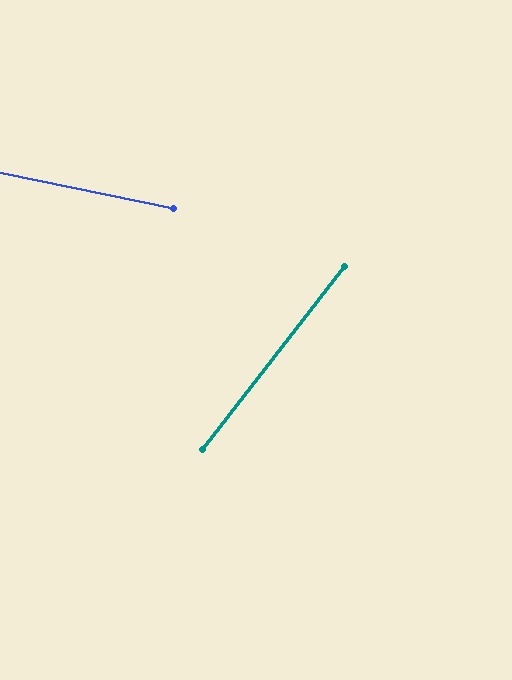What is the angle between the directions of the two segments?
Approximately 64 degrees.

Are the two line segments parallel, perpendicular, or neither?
Neither parallel nor perpendicular — they differ by about 64°.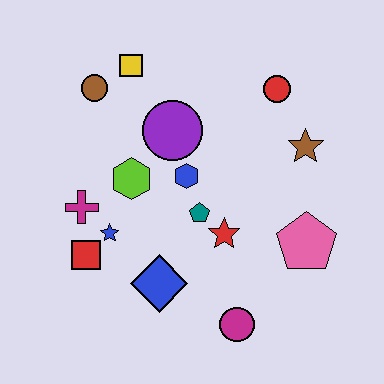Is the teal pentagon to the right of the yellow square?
Yes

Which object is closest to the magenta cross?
The blue star is closest to the magenta cross.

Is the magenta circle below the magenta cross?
Yes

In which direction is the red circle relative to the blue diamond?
The red circle is above the blue diamond.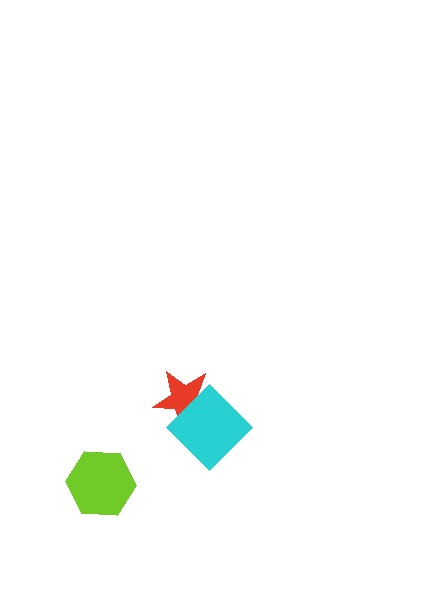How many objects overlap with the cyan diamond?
1 object overlaps with the cyan diamond.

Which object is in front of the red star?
The cyan diamond is in front of the red star.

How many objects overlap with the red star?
1 object overlaps with the red star.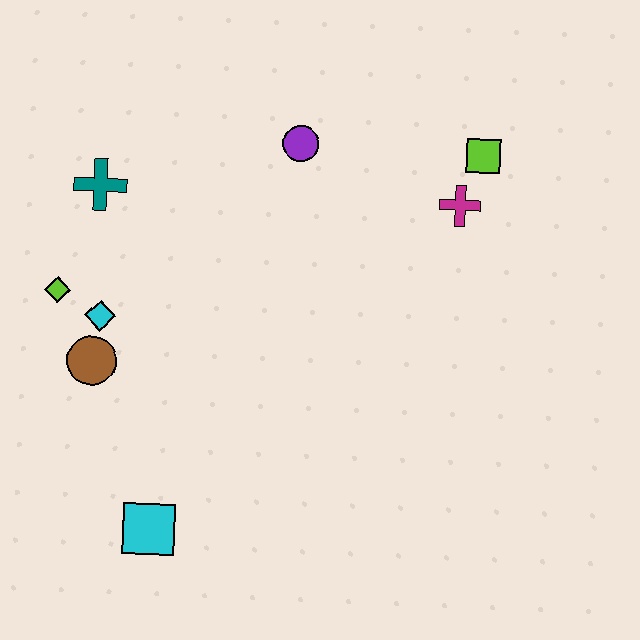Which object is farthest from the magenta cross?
The cyan square is farthest from the magenta cross.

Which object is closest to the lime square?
The magenta cross is closest to the lime square.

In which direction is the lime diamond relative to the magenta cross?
The lime diamond is to the left of the magenta cross.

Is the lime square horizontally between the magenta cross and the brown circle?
No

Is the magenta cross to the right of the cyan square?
Yes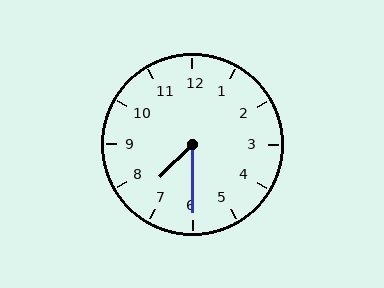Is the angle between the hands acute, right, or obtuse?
It is acute.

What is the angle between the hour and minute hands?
Approximately 45 degrees.